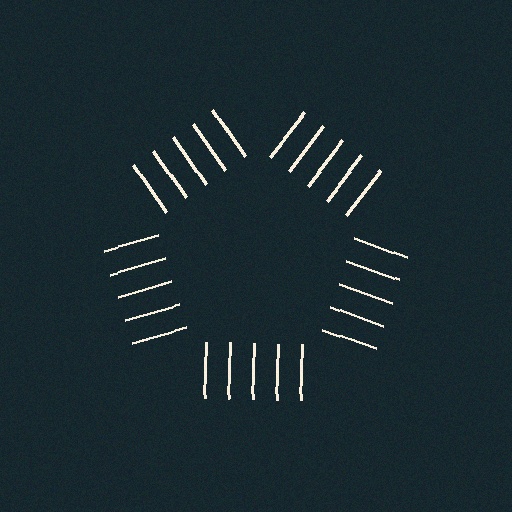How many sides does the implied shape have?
5 sides — the line-ends trace a pentagon.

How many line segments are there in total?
25 — 5 along each of the 5 edges.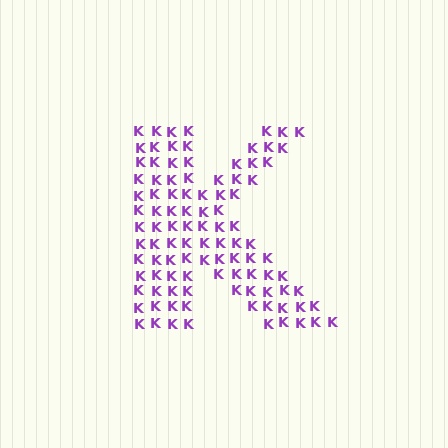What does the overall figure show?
The overall figure shows the letter K.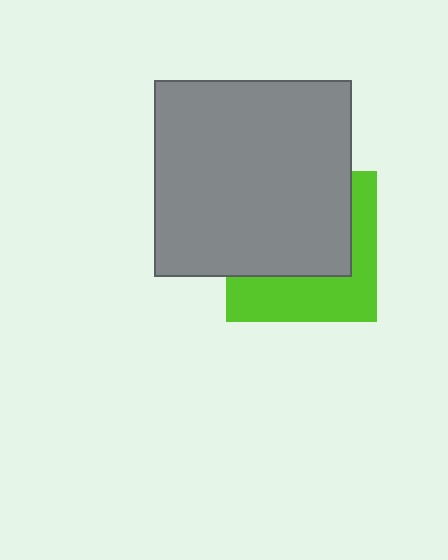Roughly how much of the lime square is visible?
A small part of it is visible (roughly 41%).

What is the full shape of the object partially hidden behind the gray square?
The partially hidden object is a lime square.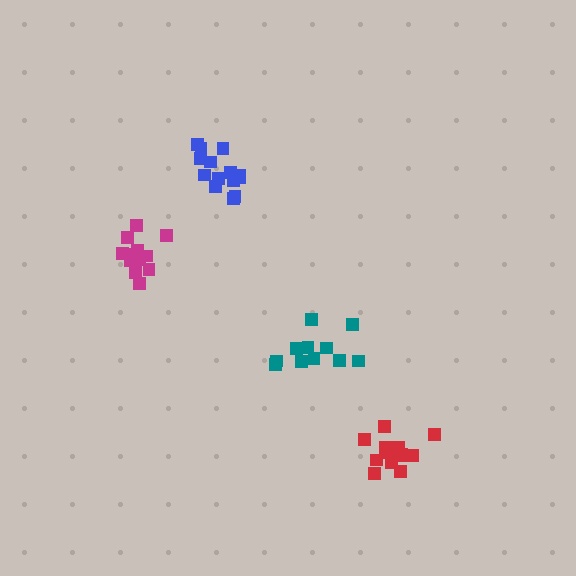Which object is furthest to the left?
The magenta cluster is leftmost.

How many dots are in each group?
Group 1: 13 dots, Group 2: 15 dots, Group 3: 15 dots, Group 4: 11 dots (54 total).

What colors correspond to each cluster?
The clusters are colored: magenta, red, blue, teal.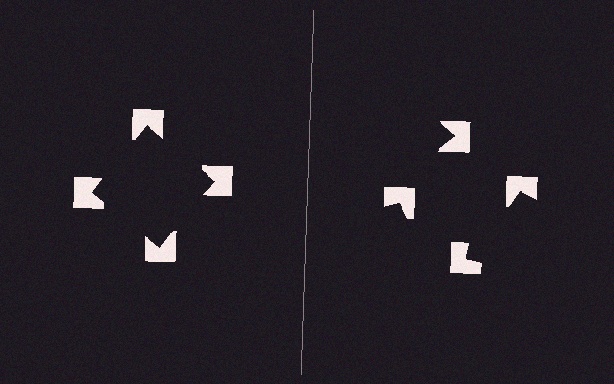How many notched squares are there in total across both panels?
8 — 4 on each side.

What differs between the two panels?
The notched squares are positioned identically on both sides; only the wedge orientations differ. On the left they align to a square; on the right they are misaligned.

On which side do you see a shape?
An illusory square appears on the left side. On the right side the wedge cuts are rotated, so no coherent shape forms.